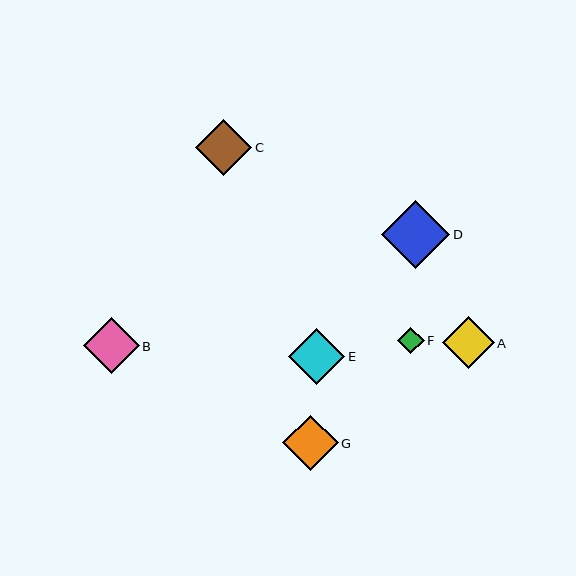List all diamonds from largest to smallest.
From largest to smallest: D, E, C, B, G, A, F.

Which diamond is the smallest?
Diamond F is the smallest with a size of approximately 27 pixels.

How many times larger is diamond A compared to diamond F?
Diamond A is approximately 2.0 times the size of diamond F.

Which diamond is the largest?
Diamond D is the largest with a size of approximately 68 pixels.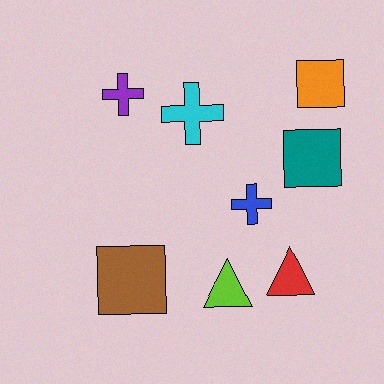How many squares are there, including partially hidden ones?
There are 3 squares.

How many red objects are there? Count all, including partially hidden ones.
There is 1 red object.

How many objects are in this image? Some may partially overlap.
There are 8 objects.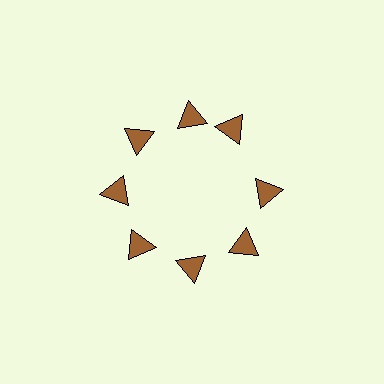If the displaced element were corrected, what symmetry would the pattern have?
It would have 8-fold rotational symmetry — the pattern would map onto itself every 45 degrees.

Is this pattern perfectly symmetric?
No. The 8 brown triangles are arranged in a ring, but one element near the 2 o'clock position is rotated out of alignment along the ring, breaking the 8-fold rotational symmetry.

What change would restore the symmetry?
The symmetry would be restored by rotating it back into even spacing with its neighbors so that all 8 triangles sit at equal angles and equal distance from the center.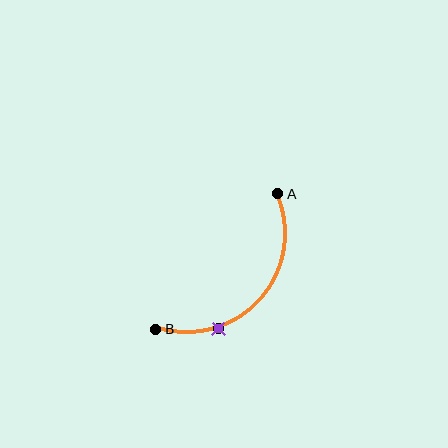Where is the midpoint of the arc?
The arc midpoint is the point on the curve farthest from the straight line joining A and B. It sits below and to the right of that line.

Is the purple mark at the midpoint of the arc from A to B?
No. The purple mark lies on the arc but is closer to endpoint B. The arc midpoint would be at the point on the curve equidistant along the arc from both A and B.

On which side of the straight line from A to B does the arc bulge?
The arc bulges below and to the right of the straight line connecting A and B.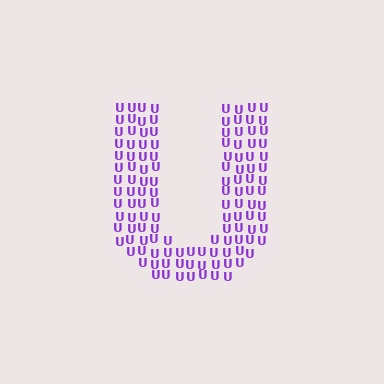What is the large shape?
The large shape is the letter U.